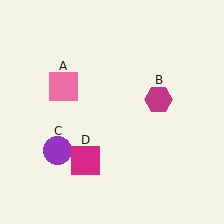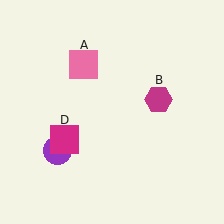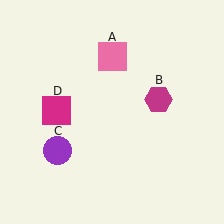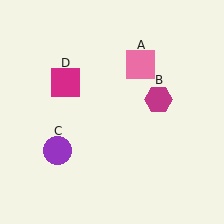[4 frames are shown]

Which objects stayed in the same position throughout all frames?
Magenta hexagon (object B) and purple circle (object C) remained stationary.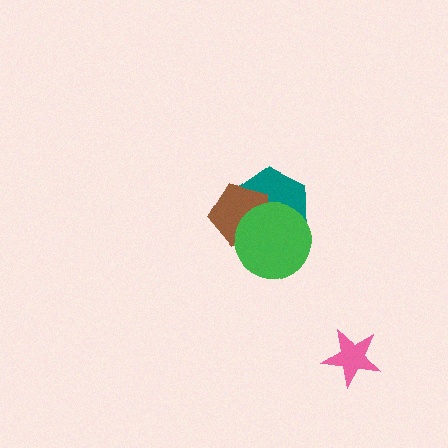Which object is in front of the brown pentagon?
The green circle is in front of the brown pentagon.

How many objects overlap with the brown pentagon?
2 objects overlap with the brown pentagon.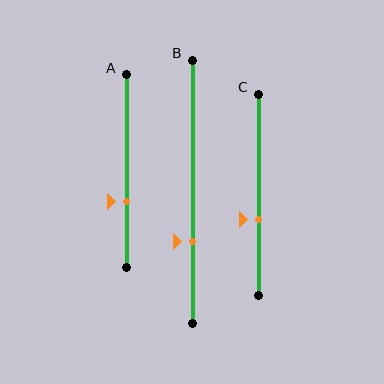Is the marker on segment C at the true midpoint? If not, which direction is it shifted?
No, the marker on segment C is shifted downward by about 12% of the segment length.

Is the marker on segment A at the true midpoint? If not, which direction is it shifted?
No, the marker on segment A is shifted downward by about 16% of the segment length.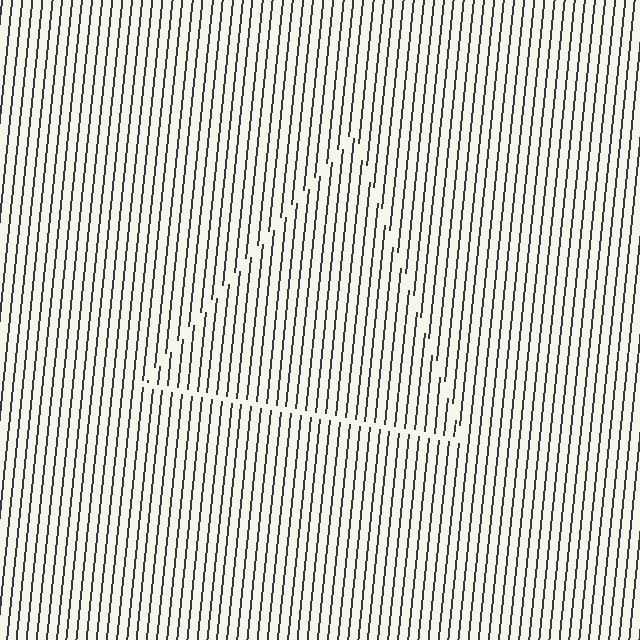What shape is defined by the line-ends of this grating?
An illusory triangle. The interior of the shape contains the same grating, shifted by half a period — the contour is defined by the phase discontinuity where line-ends from the inner and outer gratings abut.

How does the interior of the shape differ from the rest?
The interior of the shape contains the same grating, shifted by half a period — the contour is defined by the phase discontinuity where line-ends from the inner and outer gratings abut.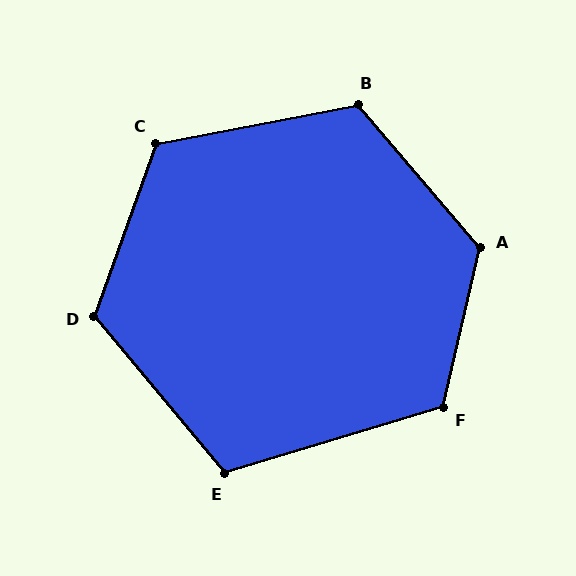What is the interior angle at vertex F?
Approximately 120 degrees (obtuse).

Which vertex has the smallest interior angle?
E, at approximately 113 degrees.